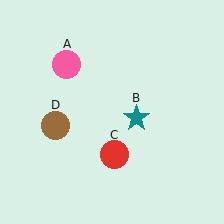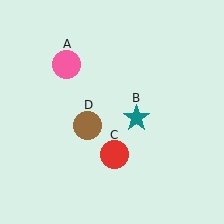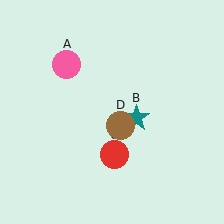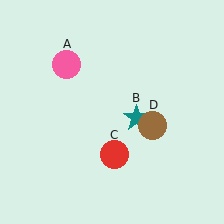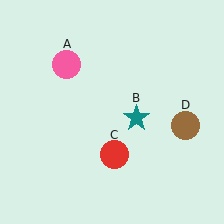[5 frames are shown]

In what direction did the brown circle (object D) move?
The brown circle (object D) moved right.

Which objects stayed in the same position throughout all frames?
Pink circle (object A) and teal star (object B) and red circle (object C) remained stationary.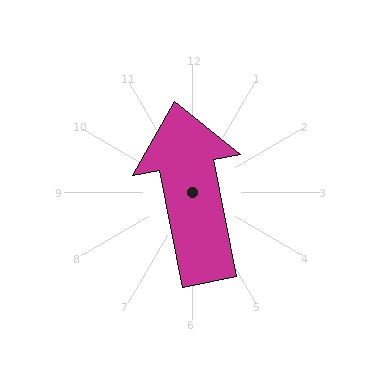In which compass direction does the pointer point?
North.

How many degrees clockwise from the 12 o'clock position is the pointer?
Approximately 349 degrees.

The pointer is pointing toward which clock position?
Roughly 12 o'clock.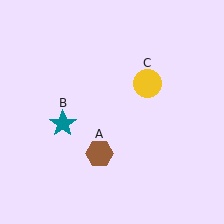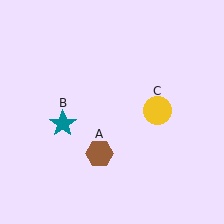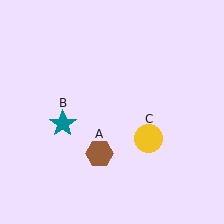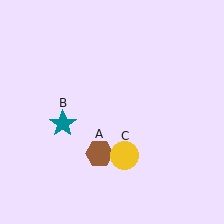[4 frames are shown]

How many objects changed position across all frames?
1 object changed position: yellow circle (object C).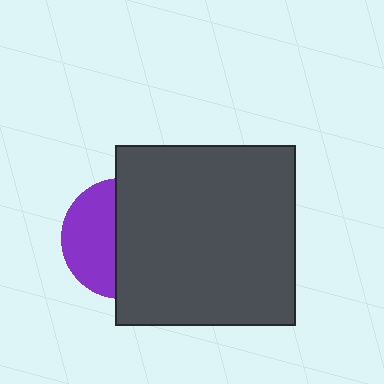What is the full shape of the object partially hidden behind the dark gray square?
The partially hidden object is a purple circle.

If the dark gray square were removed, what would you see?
You would see the complete purple circle.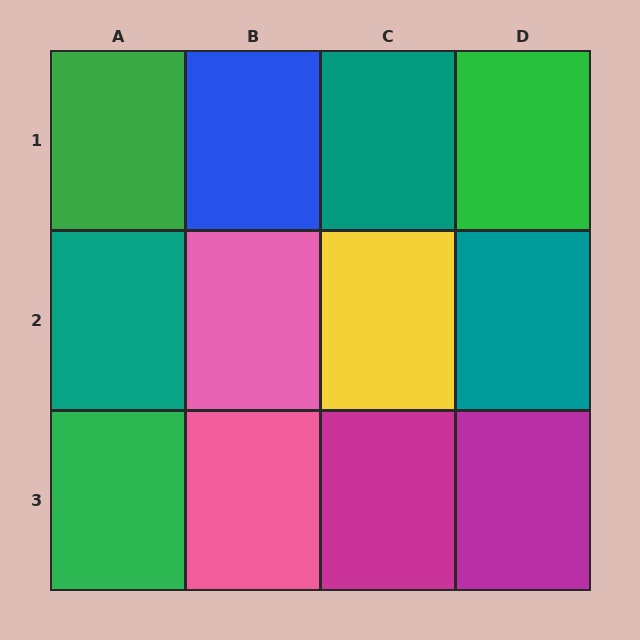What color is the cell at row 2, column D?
Teal.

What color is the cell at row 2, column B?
Pink.